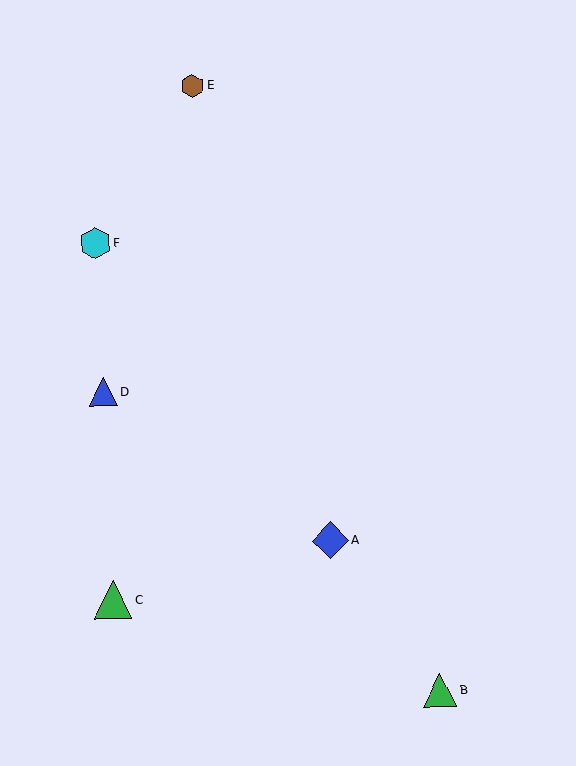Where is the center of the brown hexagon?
The center of the brown hexagon is at (192, 85).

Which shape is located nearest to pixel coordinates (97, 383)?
The blue triangle (labeled D) at (103, 392) is nearest to that location.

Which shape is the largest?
The green triangle (labeled C) is the largest.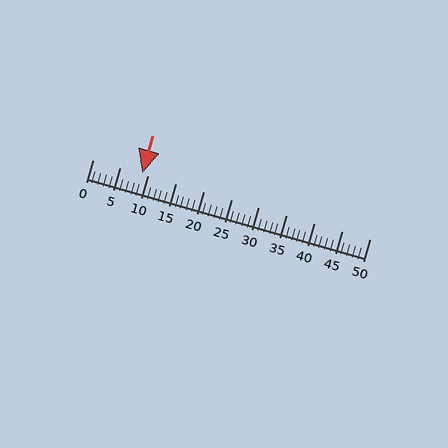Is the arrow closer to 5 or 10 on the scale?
The arrow is closer to 10.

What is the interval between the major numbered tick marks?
The major tick marks are spaced 5 units apart.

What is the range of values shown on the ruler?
The ruler shows values from 0 to 50.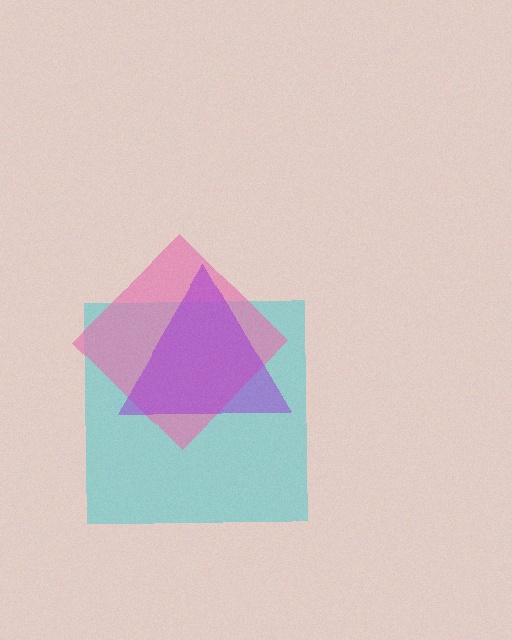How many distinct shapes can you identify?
There are 3 distinct shapes: a cyan square, a pink diamond, a purple triangle.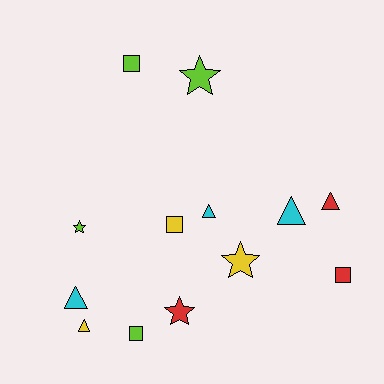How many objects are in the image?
There are 13 objects.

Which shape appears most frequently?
Triangle, with 5 objects.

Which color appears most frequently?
Lime, with 4 objects.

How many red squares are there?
There is 1 red square.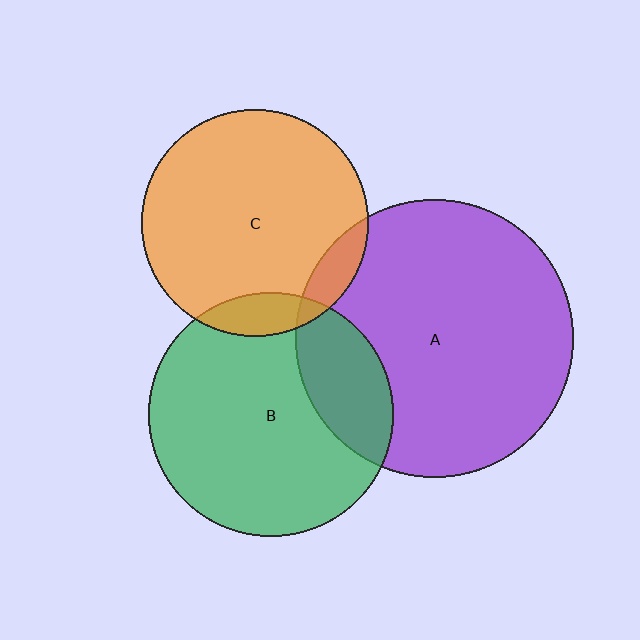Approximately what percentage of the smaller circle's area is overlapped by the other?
Approximately 25%.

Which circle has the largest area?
Circle A (purple).